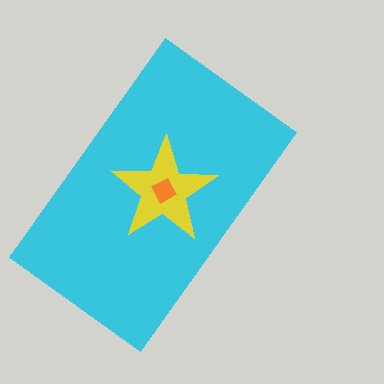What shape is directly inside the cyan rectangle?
The yellow star.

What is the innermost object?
The orange square.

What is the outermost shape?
The cyan rectangle.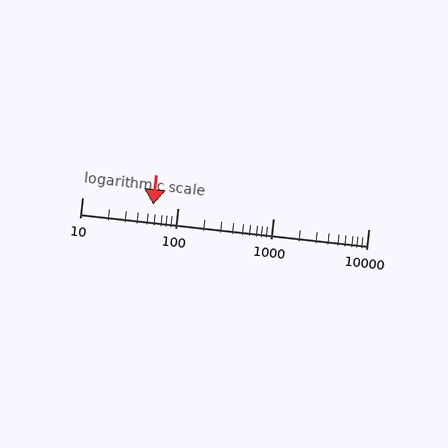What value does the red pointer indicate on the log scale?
The pointer indicates approximately 55.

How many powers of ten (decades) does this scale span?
The scale spans 3 decades, from 10 to 10000.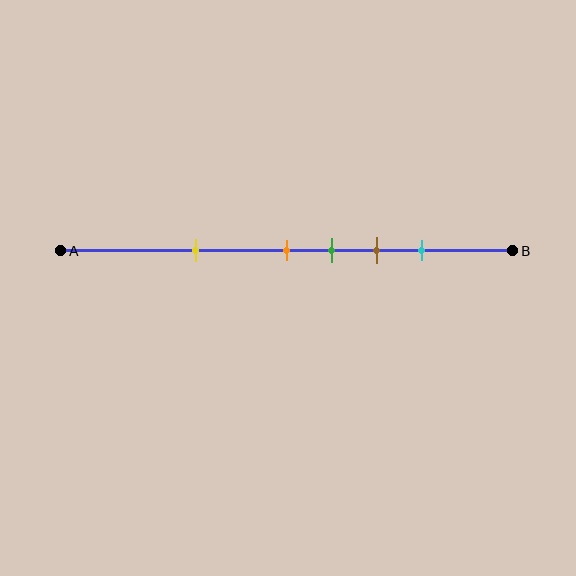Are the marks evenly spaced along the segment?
No, the marks are not evenly spaced.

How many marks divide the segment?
There are 5 marks dividing the segment.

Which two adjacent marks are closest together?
The orange and green marks are the closest adjacent pair.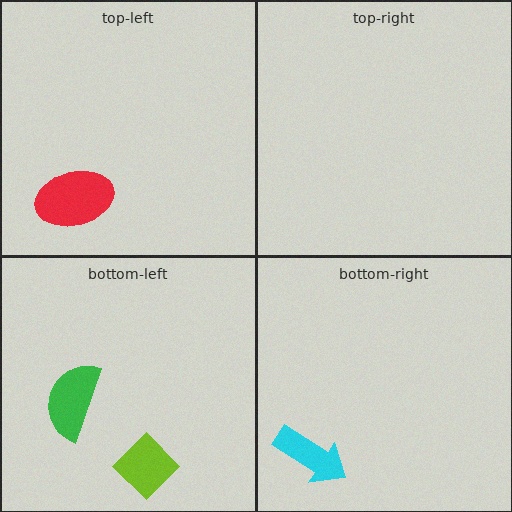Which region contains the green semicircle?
The bottom-left region.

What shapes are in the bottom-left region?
The lime diamond, the green semicircle.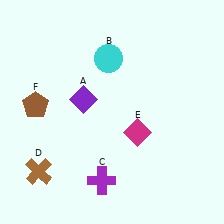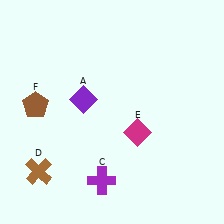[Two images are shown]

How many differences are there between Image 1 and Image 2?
There is 1 difference between the two images.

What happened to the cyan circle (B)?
The cyan circle (B) was removed in Image 2. It was in the top-left area of Image 1.